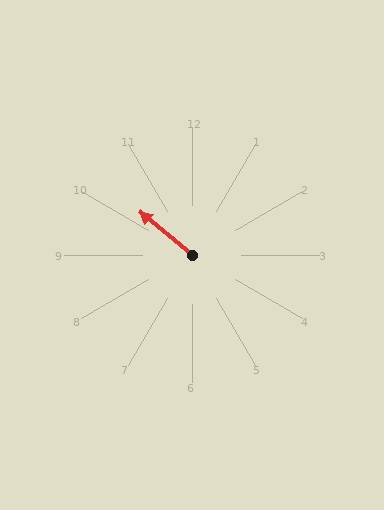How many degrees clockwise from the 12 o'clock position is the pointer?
Approximately 309 degrees.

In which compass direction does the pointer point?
Northwest.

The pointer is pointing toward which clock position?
Roughly 10 o'clock.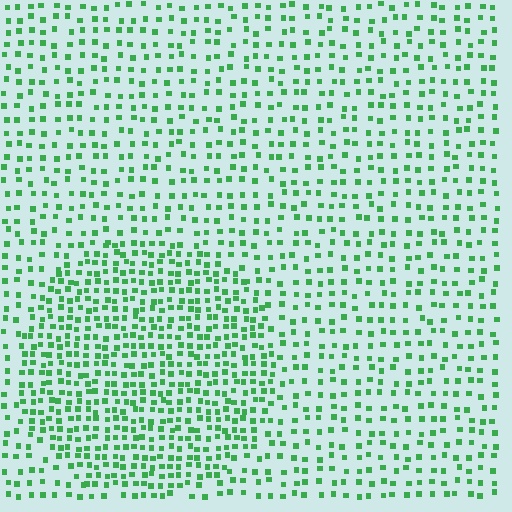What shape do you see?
I see a circle.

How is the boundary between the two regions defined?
The boundary is defined by a change in element density (approximately 1.8x ratio). All elements are the same color, size, and shape.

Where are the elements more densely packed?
The elements are more densely packed inside the circle boundary.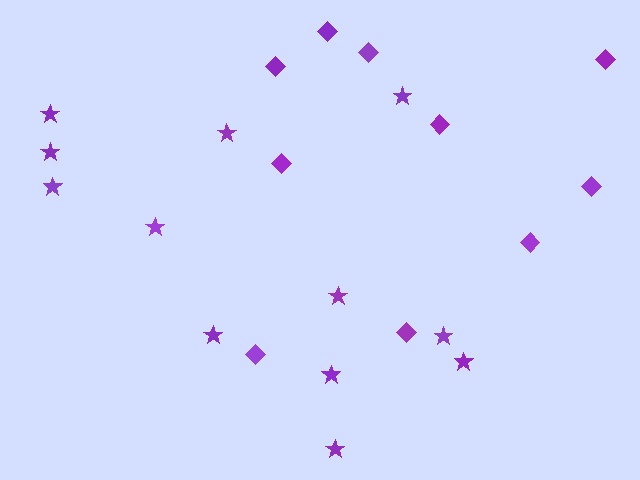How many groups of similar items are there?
There are 2 groups: one group of stars (12) and one group of diamonds (10).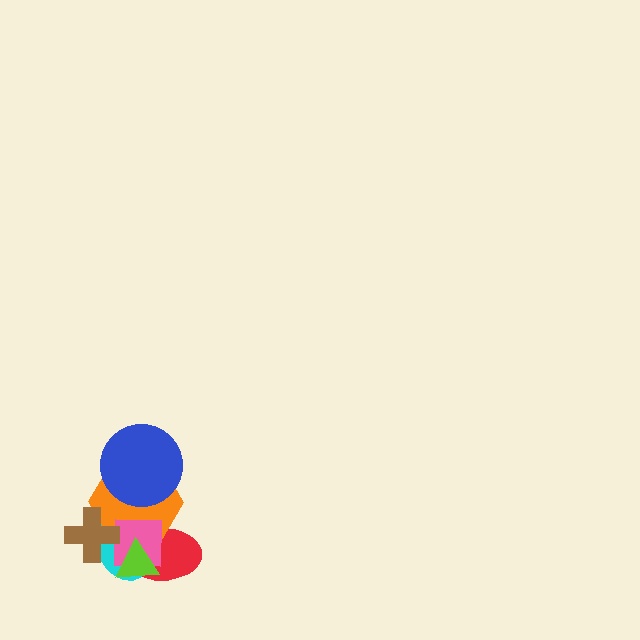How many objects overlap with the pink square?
5 objects overlap with the pink square.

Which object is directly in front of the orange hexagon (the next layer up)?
The blue circle is directly in front of the orange hexagon.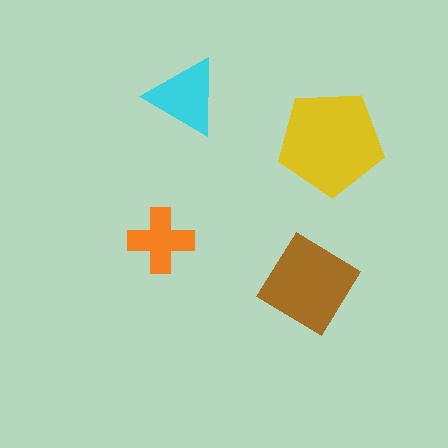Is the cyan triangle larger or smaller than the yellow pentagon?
Smaller.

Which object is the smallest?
The orange cross.